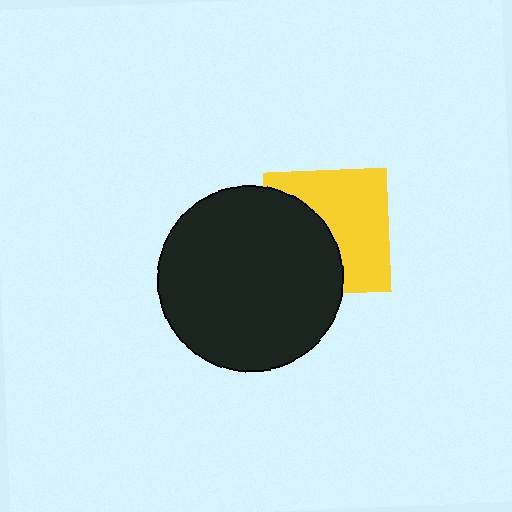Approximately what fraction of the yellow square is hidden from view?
Roughly 44% of the yellow square is hidden behind the black circle.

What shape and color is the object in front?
The object in front is a black circle.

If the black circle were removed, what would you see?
You would see the complete yellow square.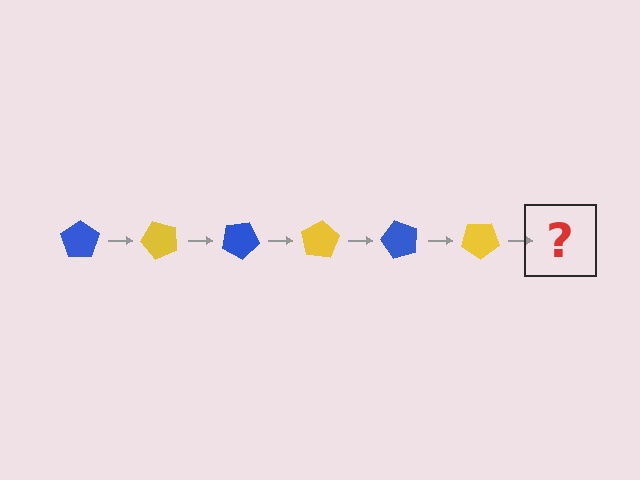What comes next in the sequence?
The next element should be a blue pentagon, rotated 300 degrees from the start.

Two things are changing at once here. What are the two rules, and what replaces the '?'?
The two rules are that it rotates 50 degrees each step and the color cycles through blue and yellow. The '?' should be a blue pentagon, rotated 300 degrees from the start.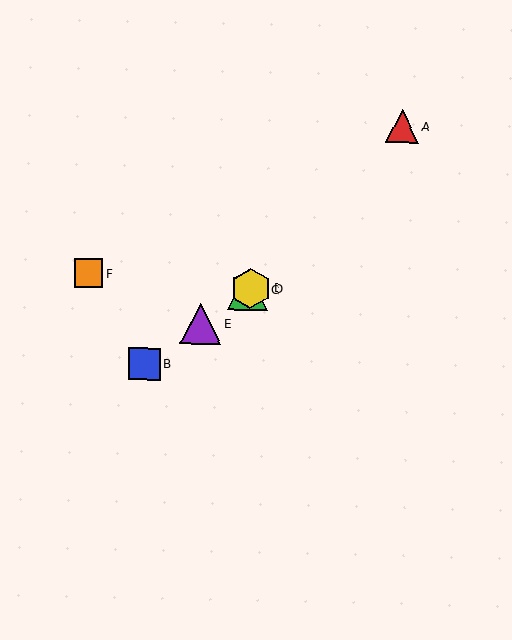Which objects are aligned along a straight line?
Objects B, C, D, E are aligned along a straight line.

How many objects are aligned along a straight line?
4 objects (B, C, D, E) are aligned along a straight line.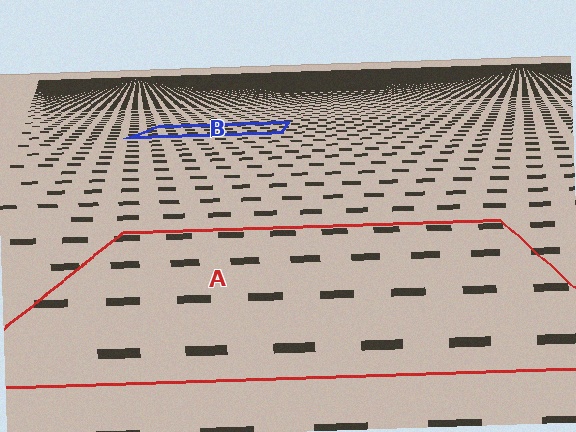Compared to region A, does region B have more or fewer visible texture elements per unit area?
Region B has more texture elements per unit area — they are packed more densely because it is farther away.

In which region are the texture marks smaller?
The texture marks are smaller in region B, because it is farther away.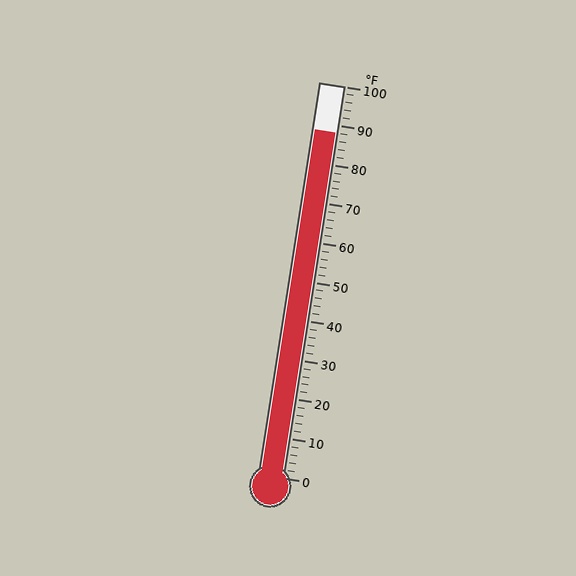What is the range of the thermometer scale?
The thermometer scale ranges from 0°F to 100°F.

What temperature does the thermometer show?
The thermometer shows approximately 88°F.